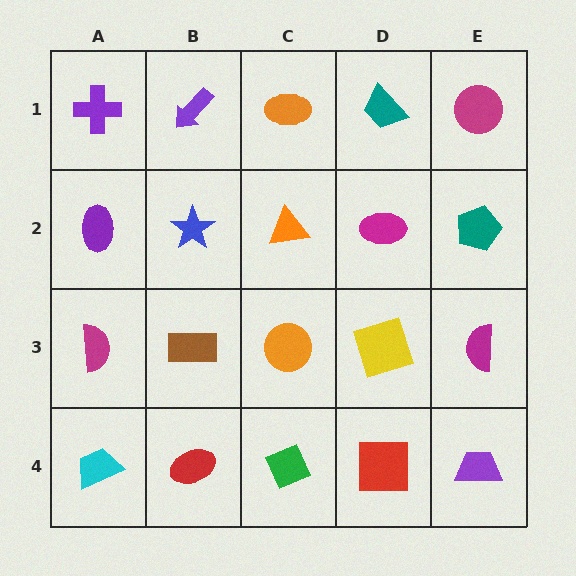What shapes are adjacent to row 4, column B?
A brown rectangle (row 3, column B), a cyan trapezoid (row 4, column A), a green diamond (row 4, column C).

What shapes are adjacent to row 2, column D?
A teal trapezoid (row 1, column D), a yellow square (row 3, column D), an orange triangle (row 2, column C), a teal pentagon (row 2, column E).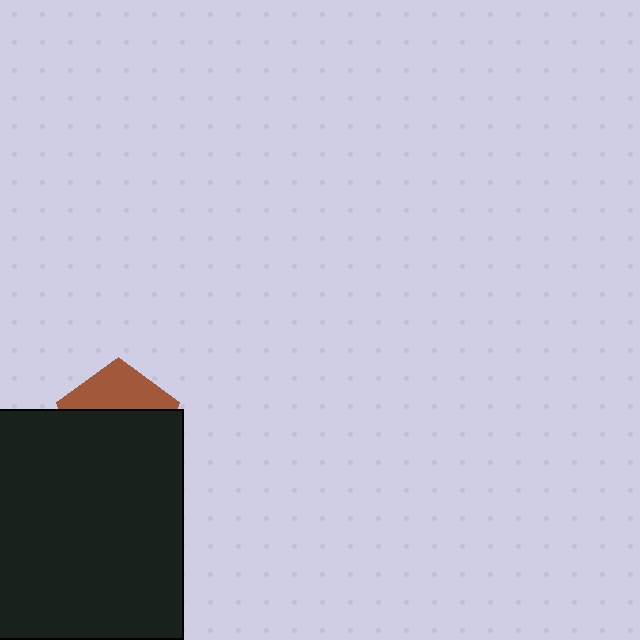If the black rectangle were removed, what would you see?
You would see the complete brown pentagon.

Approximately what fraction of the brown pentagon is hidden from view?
Roughly 64% of the brown pentagon is hidden behind the black rectangle.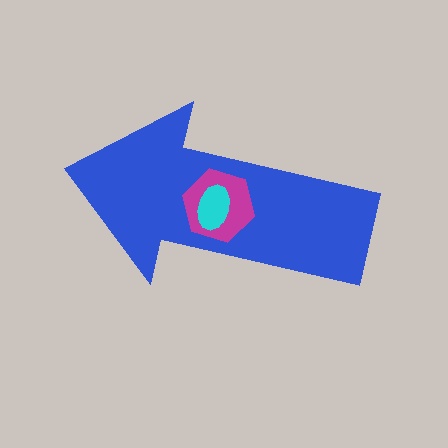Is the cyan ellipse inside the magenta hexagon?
Yes.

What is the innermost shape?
The cyan ellipse.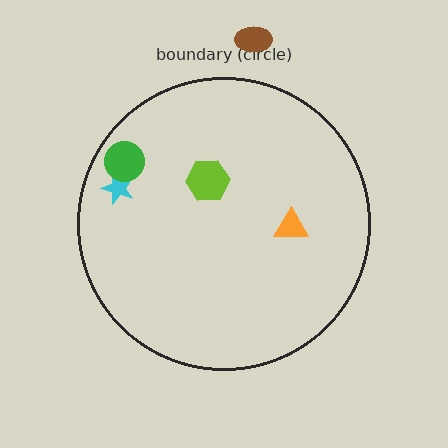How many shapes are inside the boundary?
4 inside, 1 outside.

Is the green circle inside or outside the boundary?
Inside.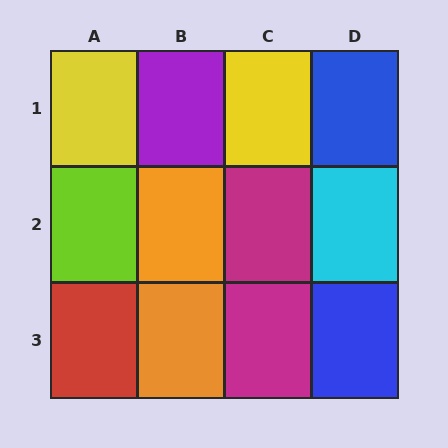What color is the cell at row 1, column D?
Blue.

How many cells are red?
1 cell is red.